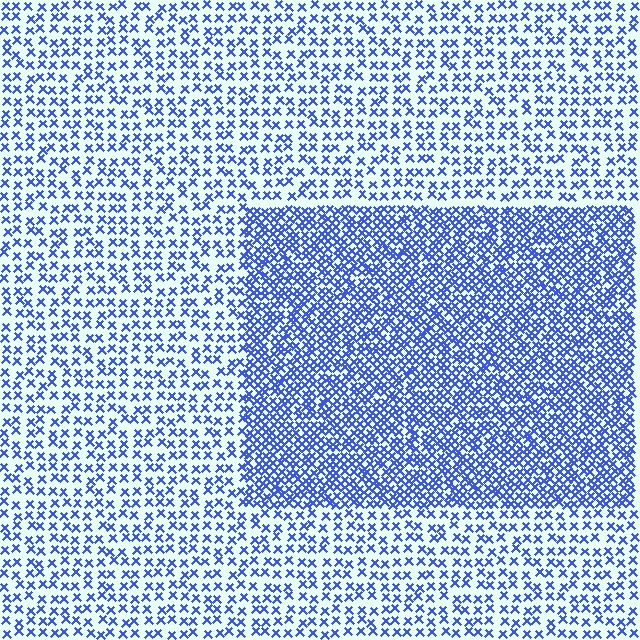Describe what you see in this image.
The image contains small blue elements arranged at two different densities. A rectangle-shaped region is visible where the elements are more densely packed than the surrounding area.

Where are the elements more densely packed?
The elements are more densely packed inside the rectangle boundary.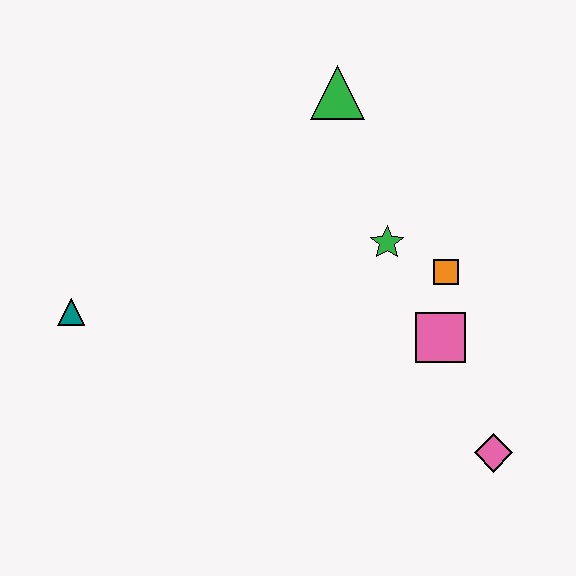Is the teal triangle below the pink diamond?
No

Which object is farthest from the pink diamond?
The teal triangle is farthest from the pink diamond.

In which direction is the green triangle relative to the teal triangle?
The green triangle is to the right of the teal triangle.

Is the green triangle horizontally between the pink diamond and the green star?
No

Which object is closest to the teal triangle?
The green star is closest to the teal triangle.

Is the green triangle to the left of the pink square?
Yes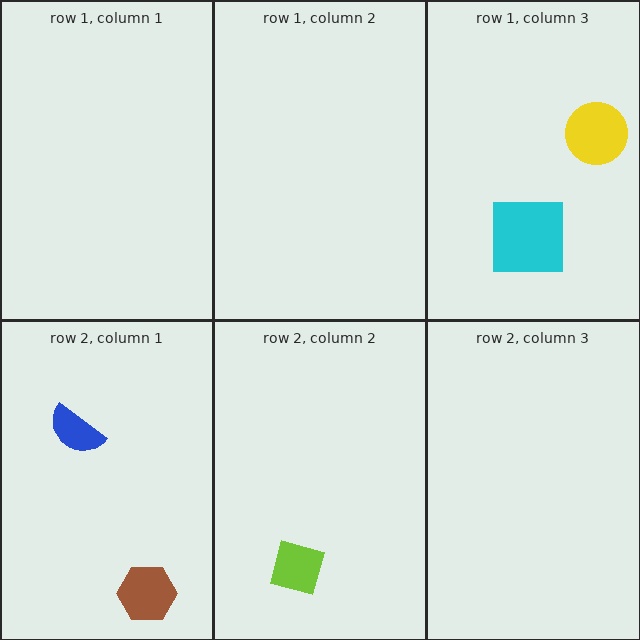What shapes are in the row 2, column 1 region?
The brown hexagon, the blue semicircle.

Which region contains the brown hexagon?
The row 2, column 1 region.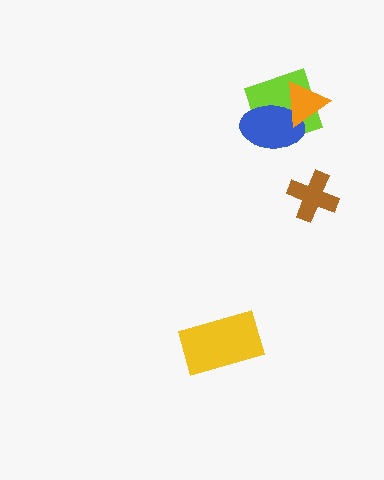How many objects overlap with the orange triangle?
2 objects overlap with the orange triangle.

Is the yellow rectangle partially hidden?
No, no other shape covers it.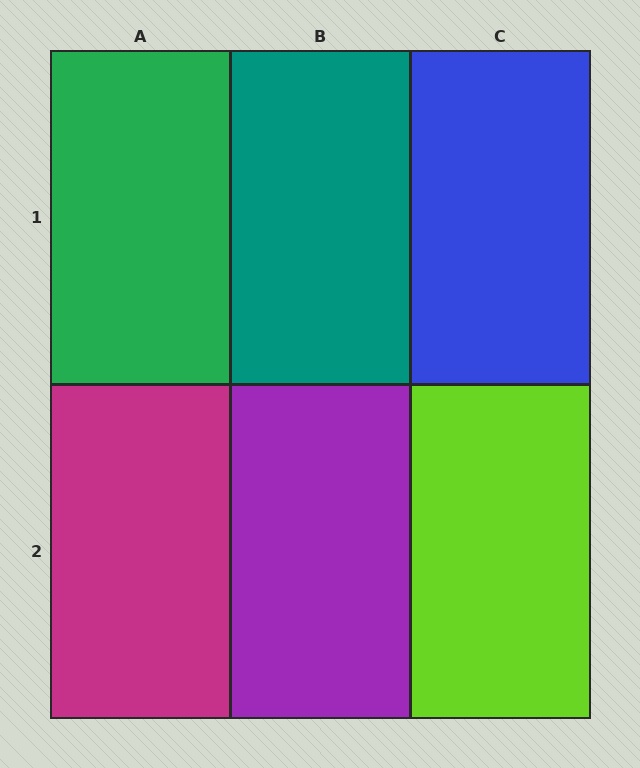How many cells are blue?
1 cell is blue.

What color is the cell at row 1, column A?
Green.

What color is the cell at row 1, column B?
Teal.